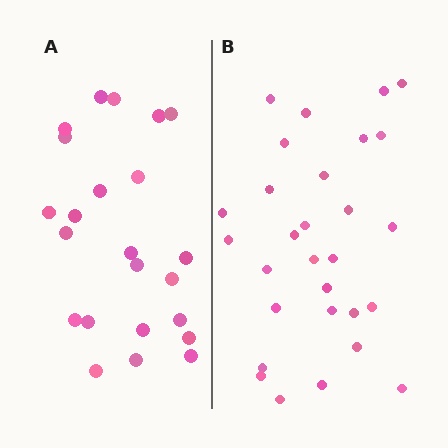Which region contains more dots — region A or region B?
Region B (the right region) has more dots.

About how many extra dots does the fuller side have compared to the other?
Region B has about 6 more dots than region A.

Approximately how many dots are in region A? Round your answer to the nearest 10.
About 20 dots. (The exact count is 23, which rounds to 20.)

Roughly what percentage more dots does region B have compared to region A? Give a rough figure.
About 25% more.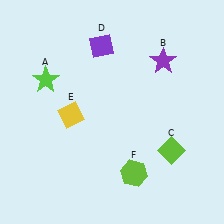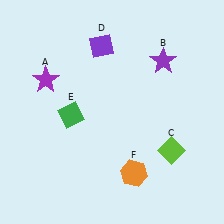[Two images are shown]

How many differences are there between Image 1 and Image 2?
There are 3 differences between the two images.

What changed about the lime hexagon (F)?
In Image 1, F is lime. In Image 2, it changed to orange.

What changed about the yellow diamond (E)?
In Image 1, E is yellow. In Image 2, it changed to green.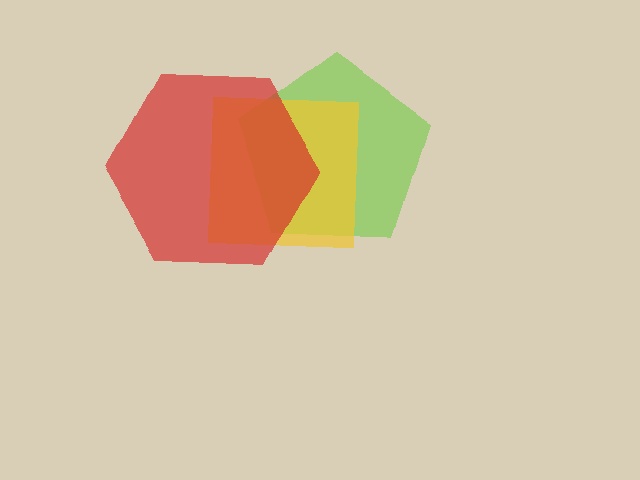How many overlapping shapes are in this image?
There are 3 overlapping shapes in the image.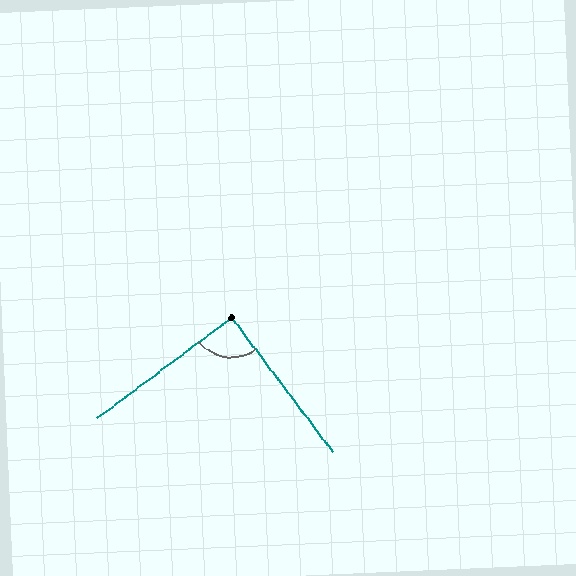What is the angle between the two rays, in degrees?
Approximately 90 degrees.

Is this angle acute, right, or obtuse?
It is approximately a right angle.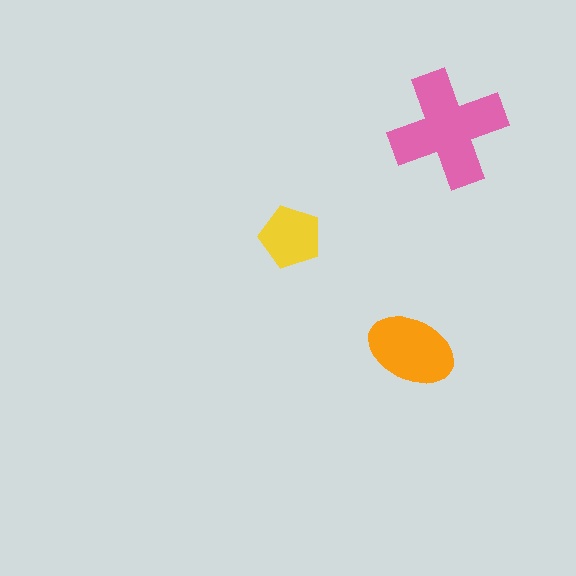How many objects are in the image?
There are 3 objects in the image.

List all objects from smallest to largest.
The yellow pentagon, the orange ellipse, the pink cross.